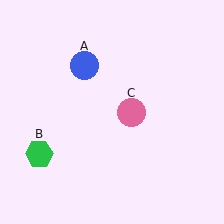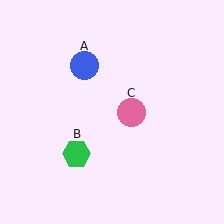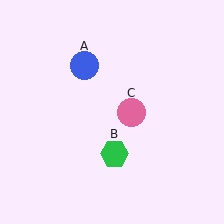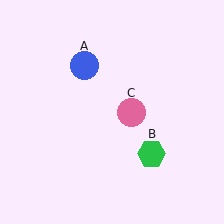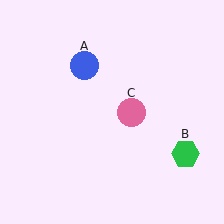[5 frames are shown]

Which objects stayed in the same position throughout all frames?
Blue circle (object A) and pink circle (object C) remained stationary.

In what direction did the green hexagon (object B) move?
The green hexagon (object B) moved right.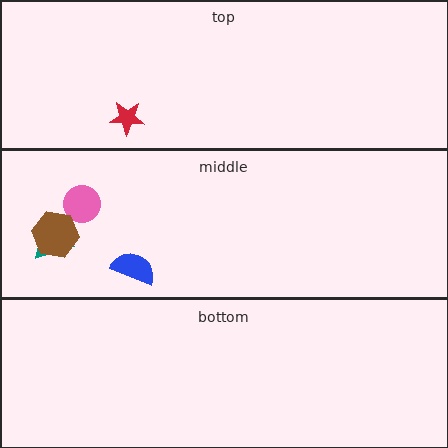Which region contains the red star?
The top region.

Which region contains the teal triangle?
The middle region.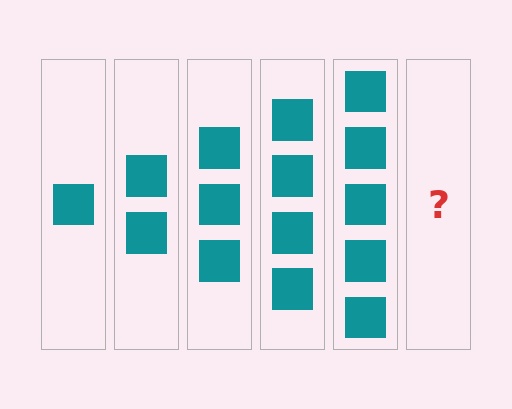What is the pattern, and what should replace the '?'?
The pattern is that each step adds one more square. The '?' should be 6 squares.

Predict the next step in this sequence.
The next step is 6 squares.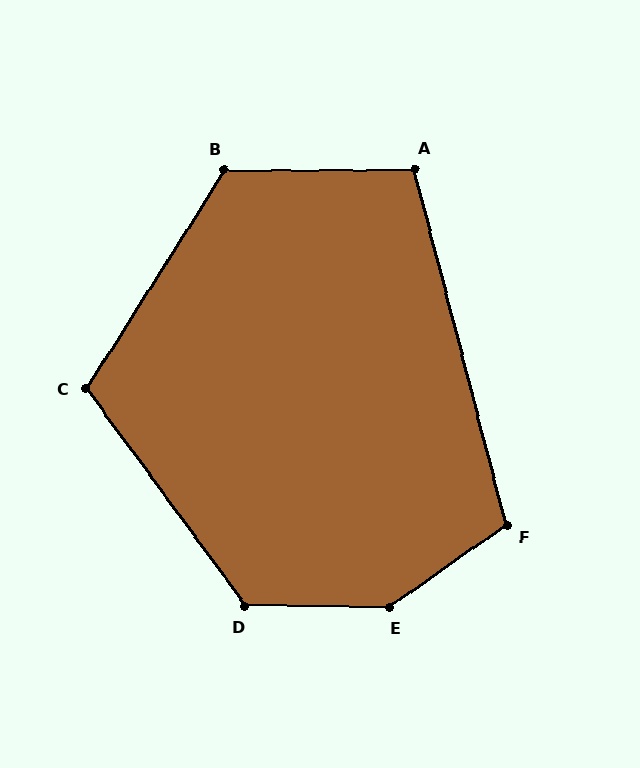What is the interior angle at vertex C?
Approximately 111 degrees (obtuse).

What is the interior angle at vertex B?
Approximately 122 degrees (obtuse).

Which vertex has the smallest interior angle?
A, at approximately 104 degrees.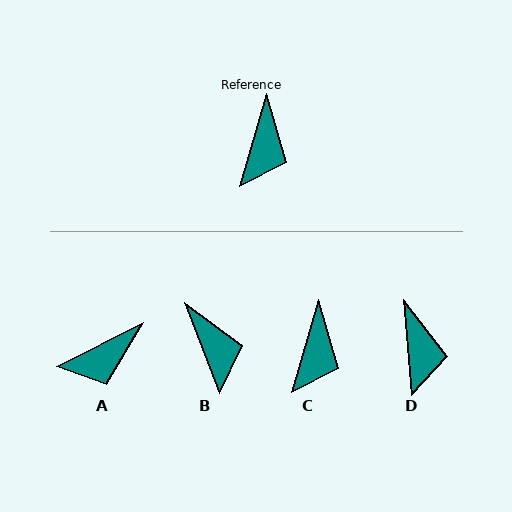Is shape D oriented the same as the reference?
No, it is off by about 21 degrees.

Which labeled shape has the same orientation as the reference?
C.